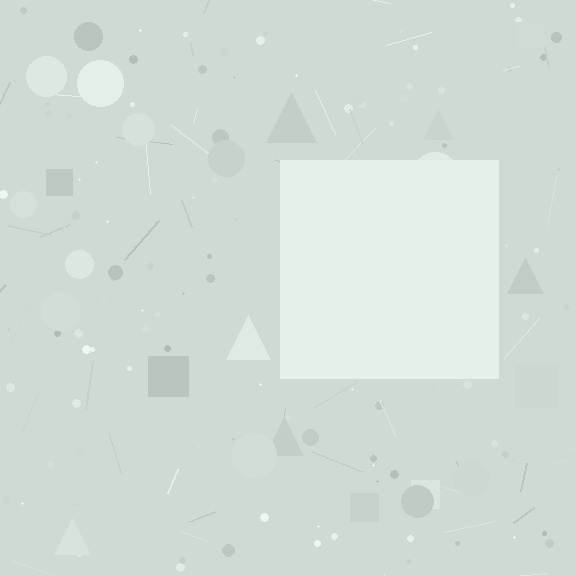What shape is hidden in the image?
A square is hidden in the image.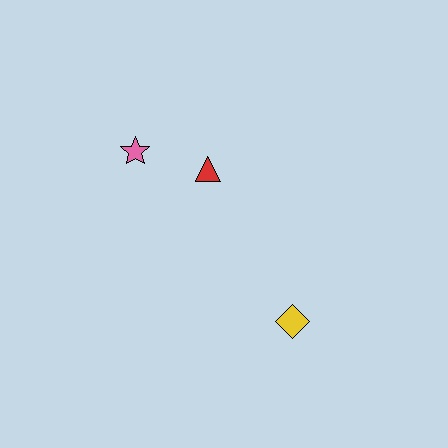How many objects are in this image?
There are 3 objects.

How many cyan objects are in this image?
There are no cyan objects.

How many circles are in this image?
There are no circles.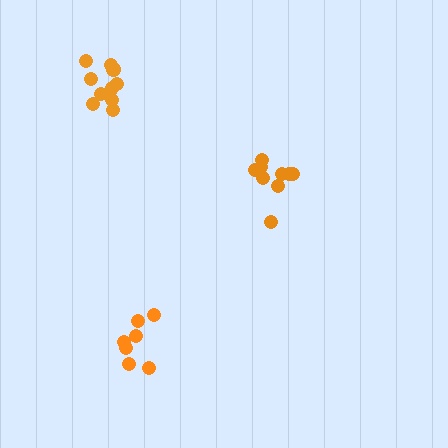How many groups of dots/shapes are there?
There are 3 groups.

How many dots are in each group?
Group 1: 9 dots, Group 2: 7 dots, Group 3: 11 dots (27 total).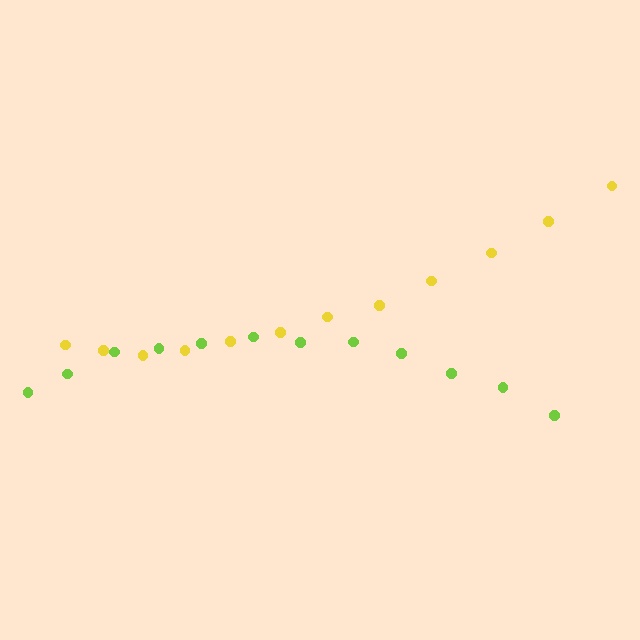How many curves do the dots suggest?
There are 2 distinct paths.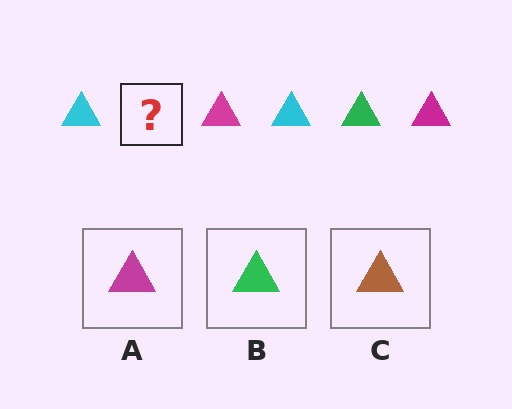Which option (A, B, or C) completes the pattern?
B.